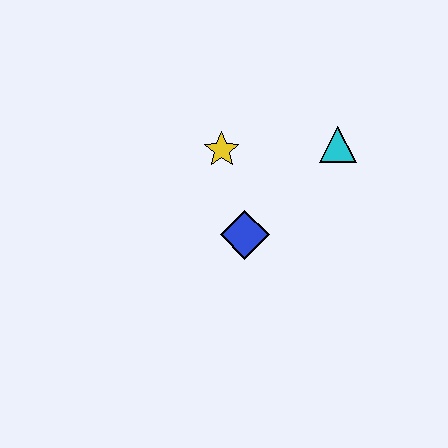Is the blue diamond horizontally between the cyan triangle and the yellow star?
Yes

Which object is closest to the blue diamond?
The yellow star is closest to the blue diamond.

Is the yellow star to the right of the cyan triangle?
No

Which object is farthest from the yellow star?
The cyan triangle is farthest from the yellow star.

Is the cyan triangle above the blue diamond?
Yes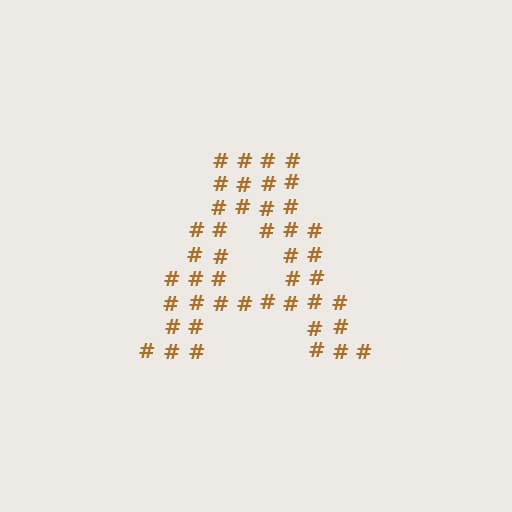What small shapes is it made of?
It is made of small hash symbols.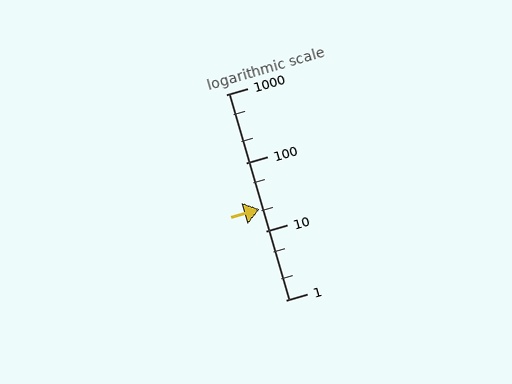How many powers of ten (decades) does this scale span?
The scale spans 3 decades, from 1 to 1000.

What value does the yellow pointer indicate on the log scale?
The pointer indicates approximately 21.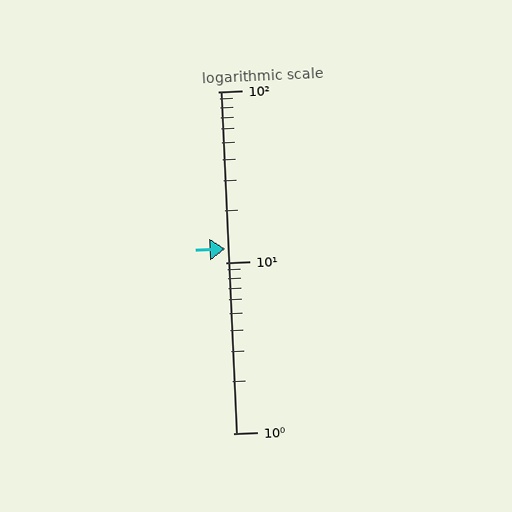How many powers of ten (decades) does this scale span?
The scale spans 2 decades, from 1 to 100.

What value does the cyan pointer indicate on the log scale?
The pointer indicates approximately 12.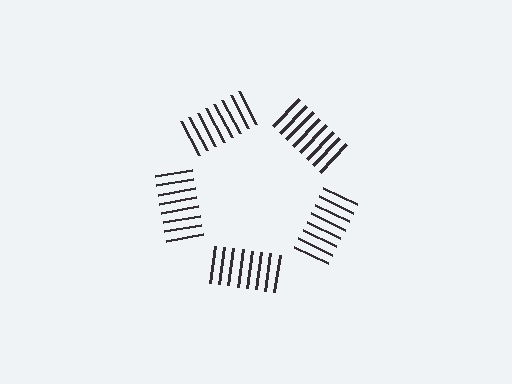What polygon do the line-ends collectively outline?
An illusory pentagon — the line segments terminate on its edges but no continuous stroke is drawn.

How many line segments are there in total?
40 — 8 along each of the 5 edges.